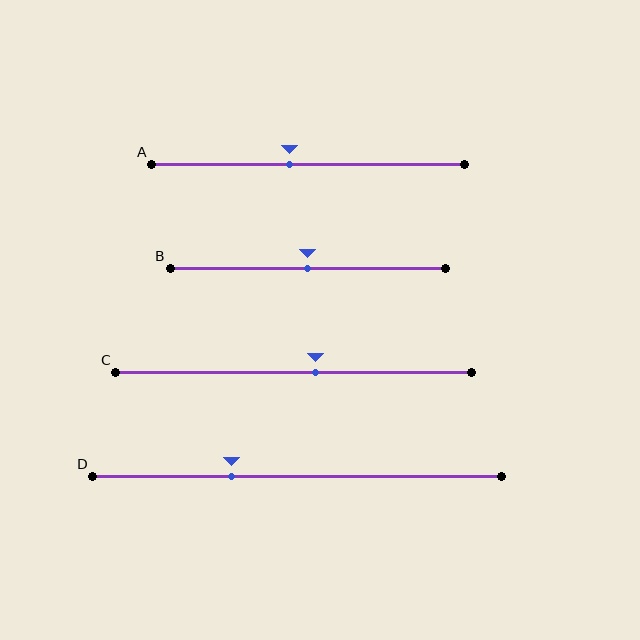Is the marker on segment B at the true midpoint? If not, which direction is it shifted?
Yes, the marker on segment B is at the true midpoint.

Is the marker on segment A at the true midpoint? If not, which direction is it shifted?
No, the marker on segment A is shifted to the left by about 6% of the segment length.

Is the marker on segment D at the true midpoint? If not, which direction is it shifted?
No, the marker on segment D is shifted to the left by about 16% of the segment length.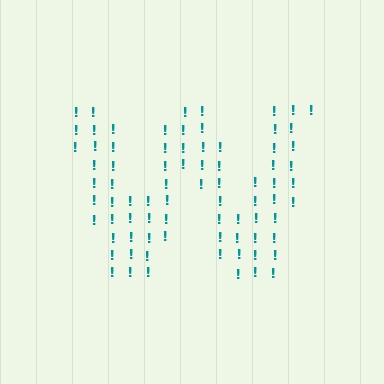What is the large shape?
The large shape is the letter W.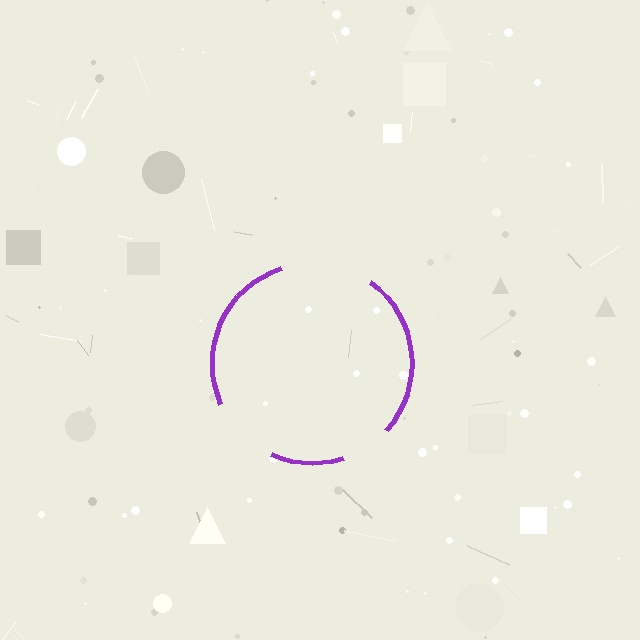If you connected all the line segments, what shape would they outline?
They would outline a circle.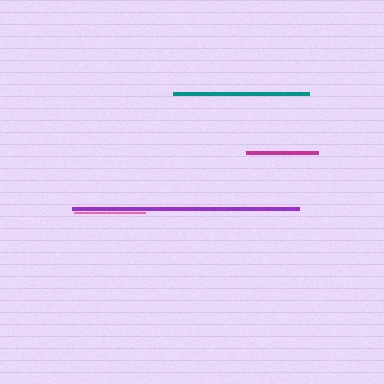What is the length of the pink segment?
The pink segment is approximately 72 pixels long.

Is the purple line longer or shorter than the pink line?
The purple line is longer than the pink line.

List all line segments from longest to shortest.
From longest to shortest: purple, teal, magenta, pink.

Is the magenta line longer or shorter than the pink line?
The magenta line is longer than the pink line.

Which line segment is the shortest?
The pink line is the shortest at approximately 72 pixels.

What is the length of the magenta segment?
The magenta segment is approximately 72 pixels long.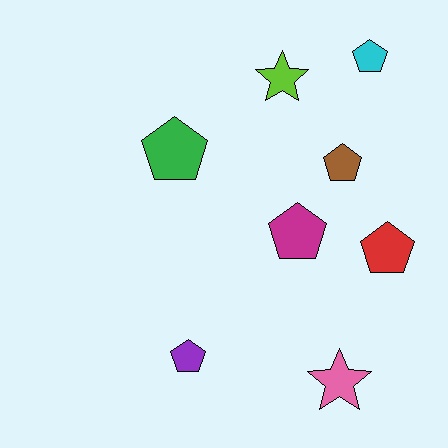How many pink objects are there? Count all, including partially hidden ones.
There is 1 pink object.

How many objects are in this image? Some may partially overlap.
There are 8 objects.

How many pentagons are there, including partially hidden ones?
There are 6 pentagons.